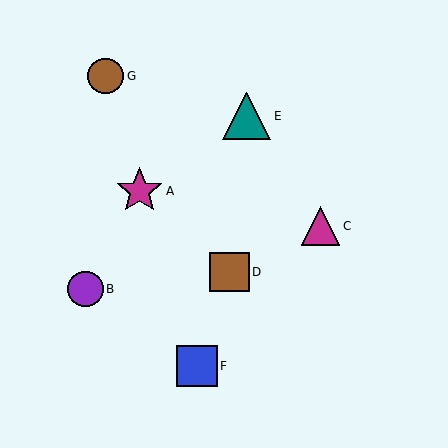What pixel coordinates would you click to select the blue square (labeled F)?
Click at (197, 366) to select the blue square F.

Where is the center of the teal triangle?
The center of the teal triangle is at (247, 116).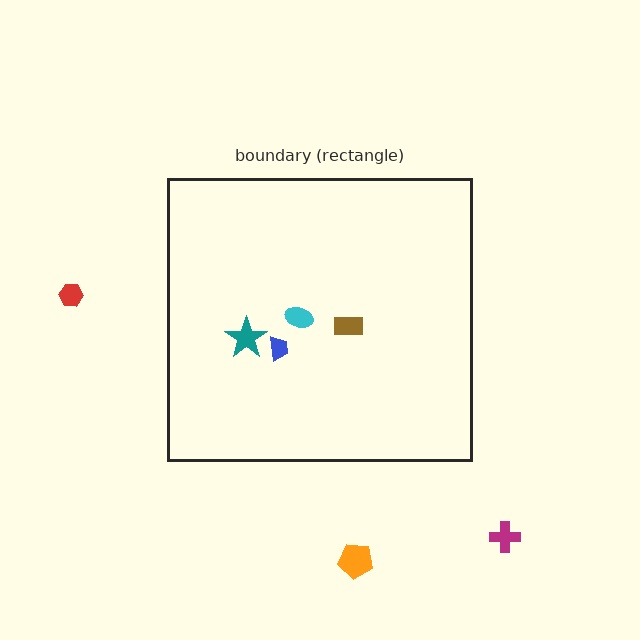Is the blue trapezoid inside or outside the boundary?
Inside.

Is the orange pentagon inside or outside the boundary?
Outside.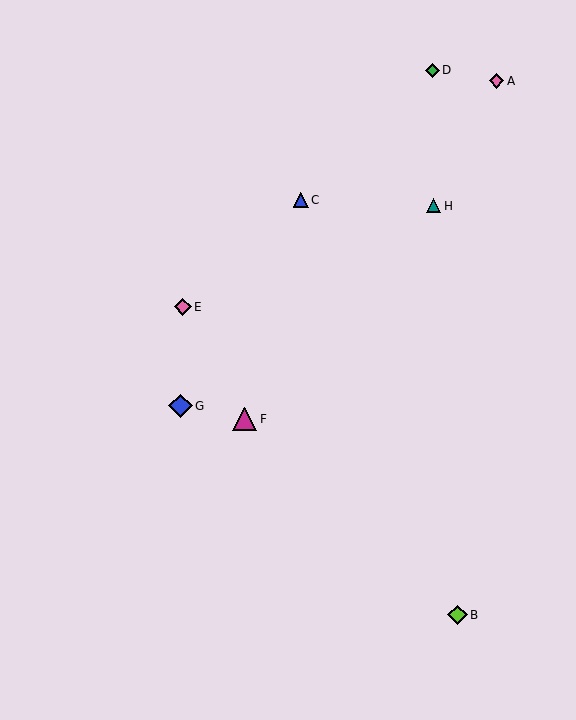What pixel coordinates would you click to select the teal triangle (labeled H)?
Click at (434, 206) to select the teal triangle H.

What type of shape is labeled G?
Shape G is a blue diamond.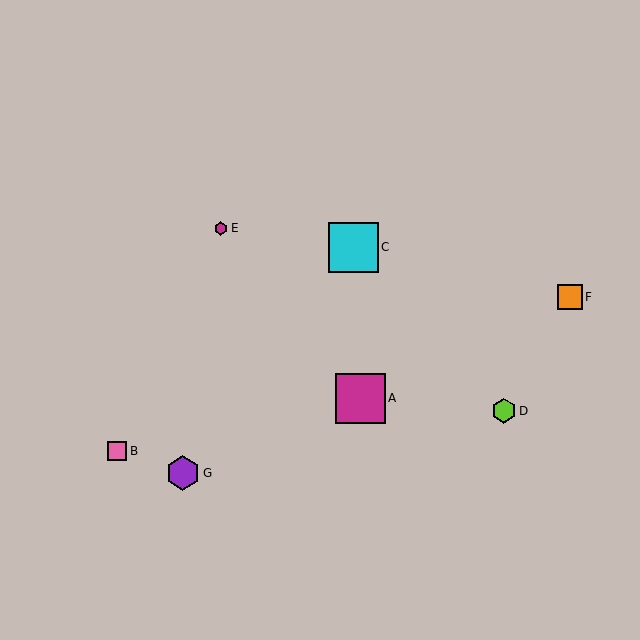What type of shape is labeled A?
Shape A is a magenta square.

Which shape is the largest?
The magenta square (labeled A) is the largest.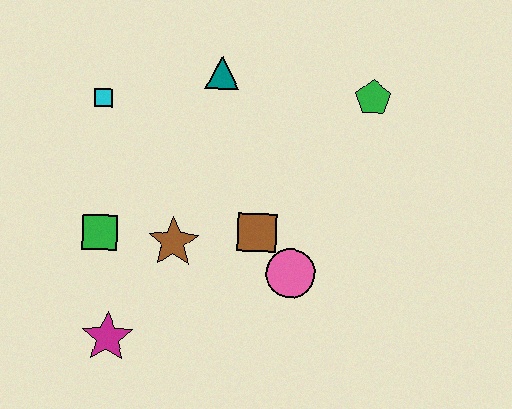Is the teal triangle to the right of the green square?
Yes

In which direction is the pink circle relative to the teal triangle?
The pink circle is below the teal triangle.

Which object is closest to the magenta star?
The green square is closest to the magenta star.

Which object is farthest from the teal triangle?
The magenta star is farthest from the teal triangle.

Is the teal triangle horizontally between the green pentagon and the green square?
Yes